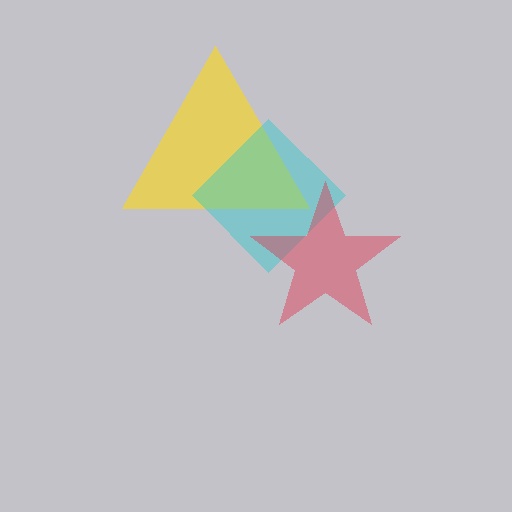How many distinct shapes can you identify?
There are 3 distinct shapes: a yellow triangle, a cyan diamond, a red star.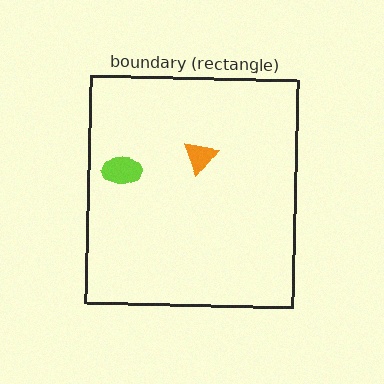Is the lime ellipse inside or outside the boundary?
Inside.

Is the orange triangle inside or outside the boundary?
Inside.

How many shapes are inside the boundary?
2 inside, 0 outside.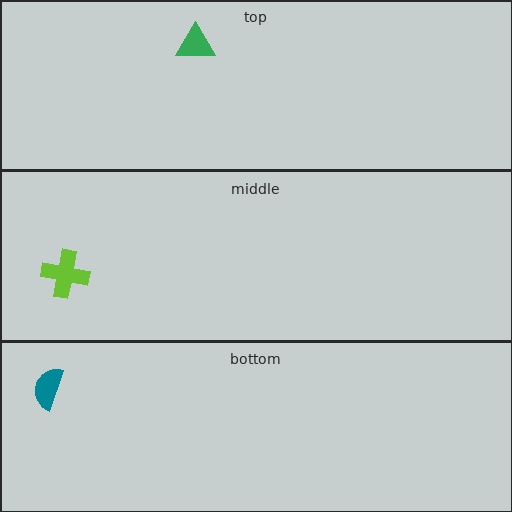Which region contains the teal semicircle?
The bottom region.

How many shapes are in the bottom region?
1.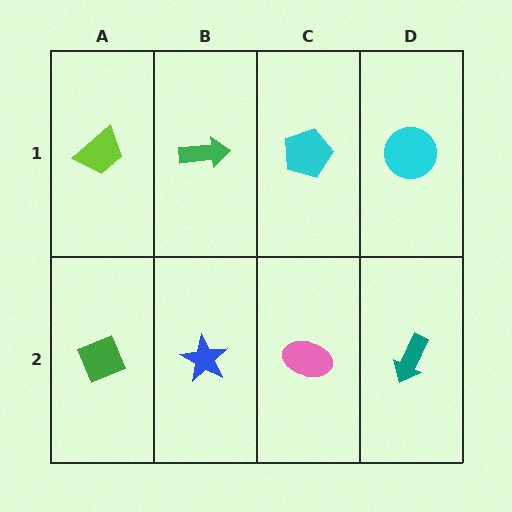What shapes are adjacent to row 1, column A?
A green diamond (row 2, column A), a green arrow (row 1, column B).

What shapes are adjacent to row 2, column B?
A green arrow (row 1, column B), a green diamond (row 2, column A), a pink ellipse (row 2, column C).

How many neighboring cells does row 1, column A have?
2.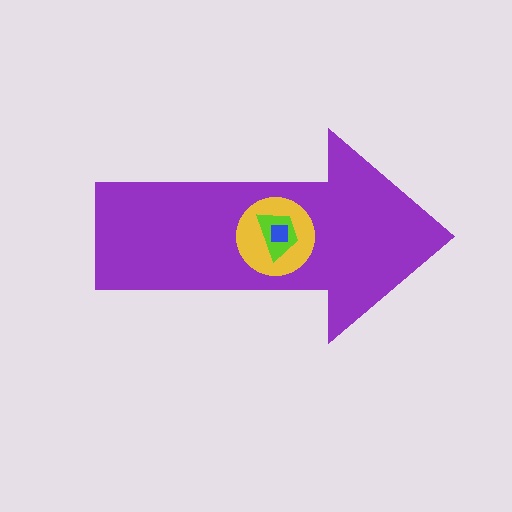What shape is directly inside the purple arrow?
The yellow circle.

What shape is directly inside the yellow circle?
The lime trapezoid.